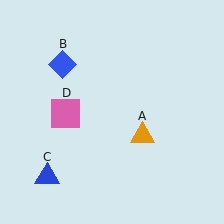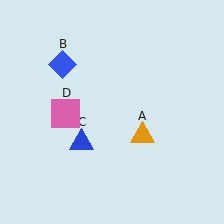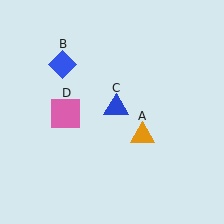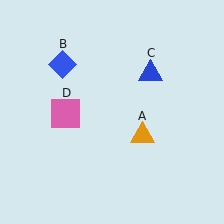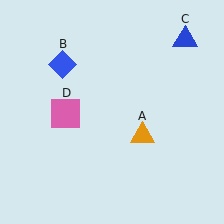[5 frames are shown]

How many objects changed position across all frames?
1 object changed position: blue triangle (object C).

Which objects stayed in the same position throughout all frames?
Orange triangle (object A) and blue diamond (object B) and pink square (object D) remained stationary.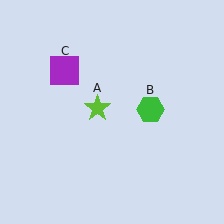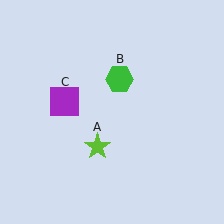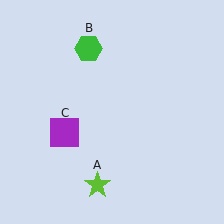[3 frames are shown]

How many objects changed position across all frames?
3 objects changed position: lime star (object A), green hexagon (object B), purple square (object C).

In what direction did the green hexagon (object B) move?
The green hexagon (object B) moved up and to the left.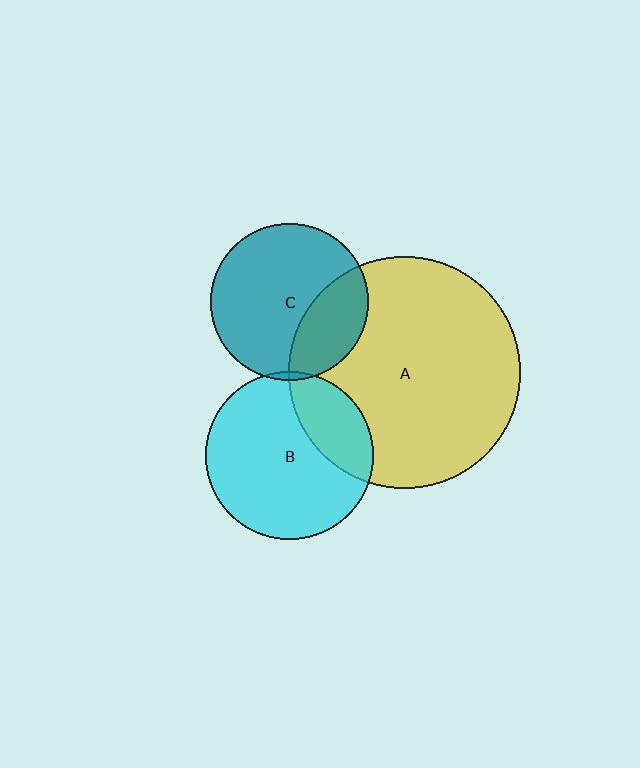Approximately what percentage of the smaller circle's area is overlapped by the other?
Approximately 30%.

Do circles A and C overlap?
Yes.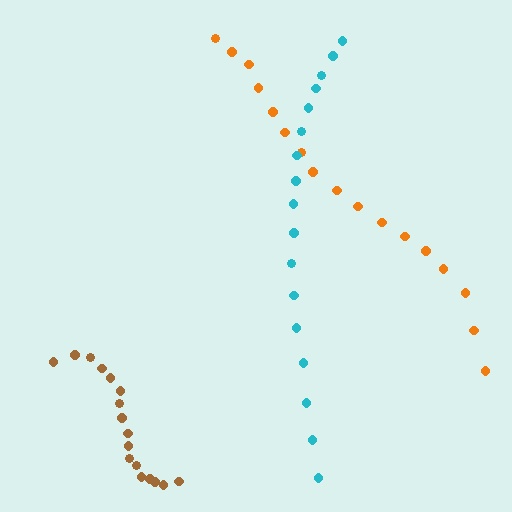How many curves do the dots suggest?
There are 3 distinct paths.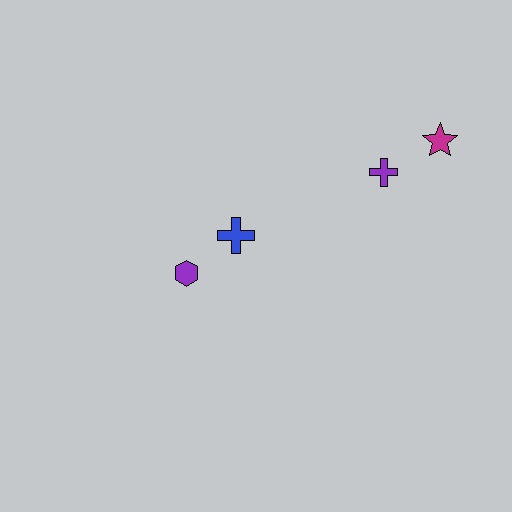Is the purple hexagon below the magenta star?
Yes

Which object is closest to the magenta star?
The purple cross is closest to the magenta star.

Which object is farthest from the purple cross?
The purple hexagon is farthest from the purple cross.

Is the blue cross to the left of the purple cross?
Yes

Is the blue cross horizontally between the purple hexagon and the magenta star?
Yes